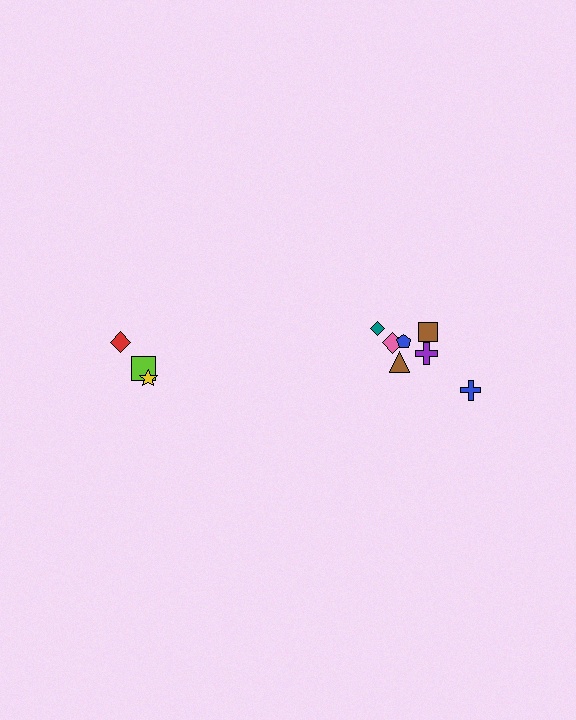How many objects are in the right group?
There are 7 objects.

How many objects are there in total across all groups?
There are 10 objects.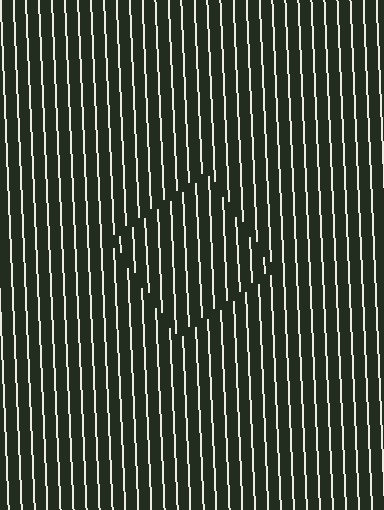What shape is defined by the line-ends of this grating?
An illusory square. The interior of the shape contains the same grating, shifted by half a period — the contour is defined by the phase discontinuity where line-ends from the inner and outer gratings abut.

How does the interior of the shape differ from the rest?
The interior of the shape contains the same grating, shifted by half a period — the contour is defined by the phase discontinuity where line-ends from the inner and outer gratings abut.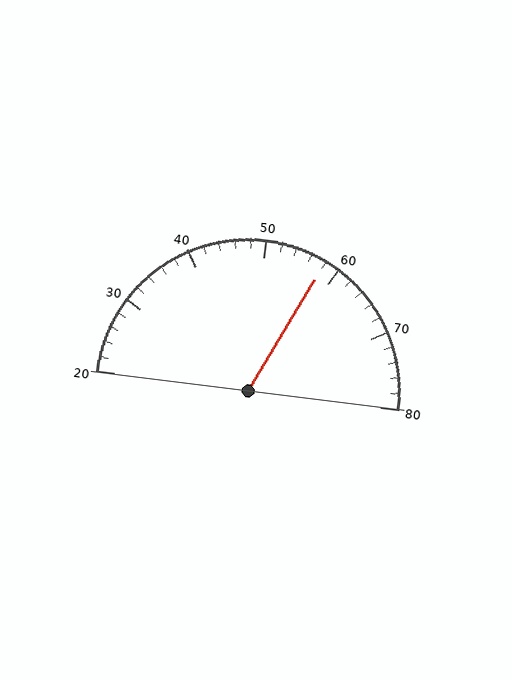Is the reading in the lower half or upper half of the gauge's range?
The reading is in the upper half of the range (20 to 80).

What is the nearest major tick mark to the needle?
The nearest major tick mark is 60.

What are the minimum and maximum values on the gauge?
The gauge ranges from 20 to 80.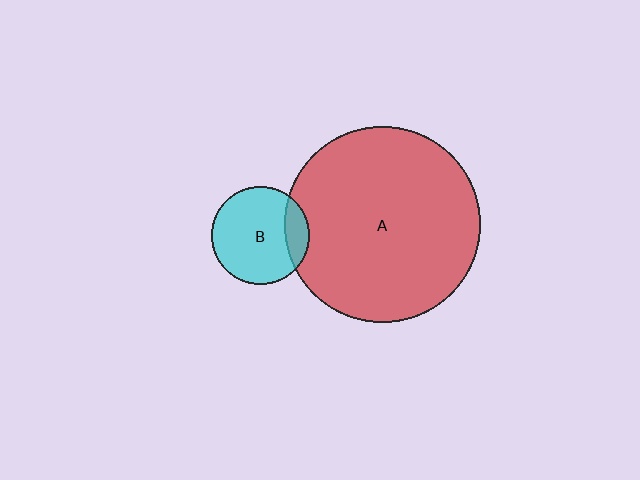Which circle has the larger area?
Circle A (red).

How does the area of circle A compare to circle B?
Approximately 4.0 times.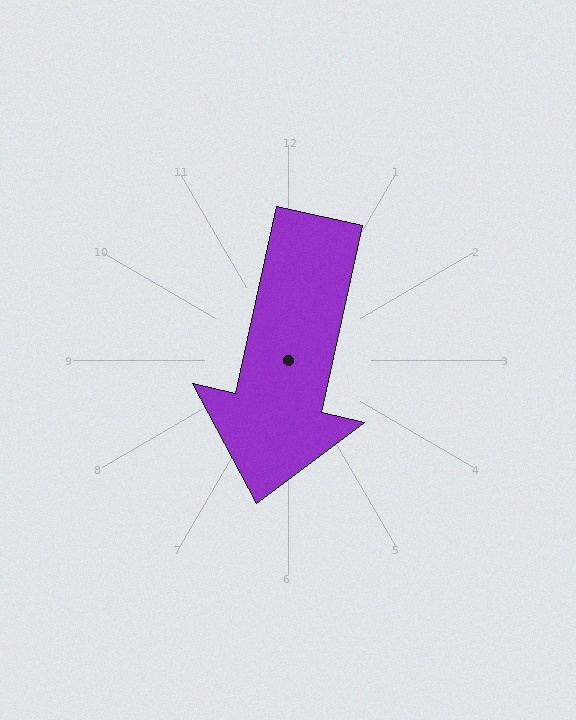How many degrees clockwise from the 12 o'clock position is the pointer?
Approximately 192 degrees.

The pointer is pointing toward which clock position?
Roughly 6 o'clock.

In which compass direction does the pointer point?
South.